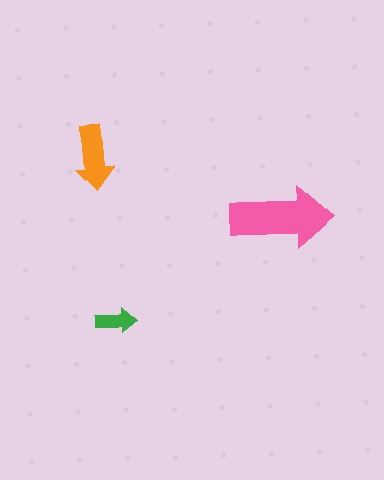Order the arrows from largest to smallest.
the pink one, the orange one, the green one.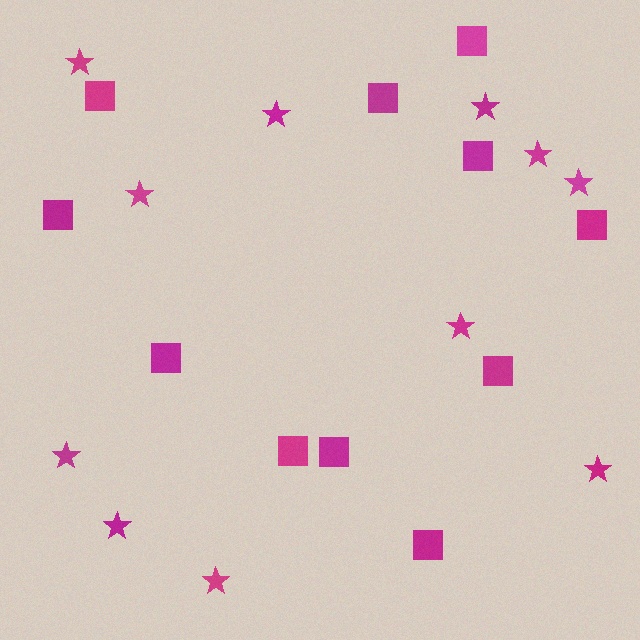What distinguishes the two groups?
There are 2 groups: one group of squares (11) and one group of stars (11).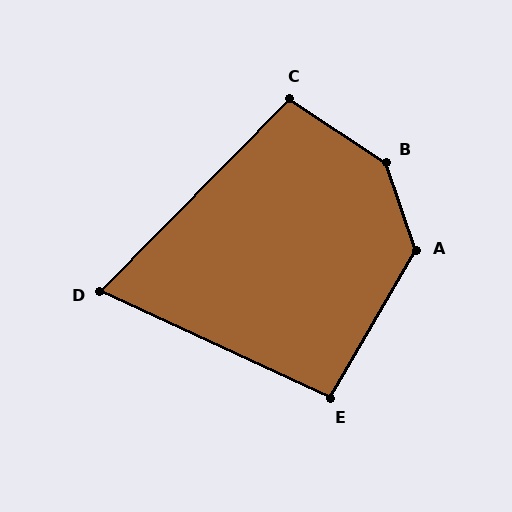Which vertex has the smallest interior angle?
D, at approximately 70 degrees.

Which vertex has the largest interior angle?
B, at approximately 142 degrees.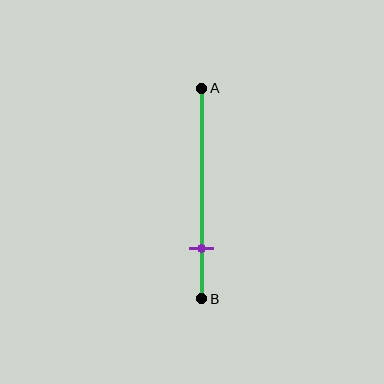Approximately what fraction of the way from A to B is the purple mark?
The purple mark is approximately 75% of the way from A to B.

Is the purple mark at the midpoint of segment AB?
No, the mark is at about 75% from A, not at the 50% midpoint.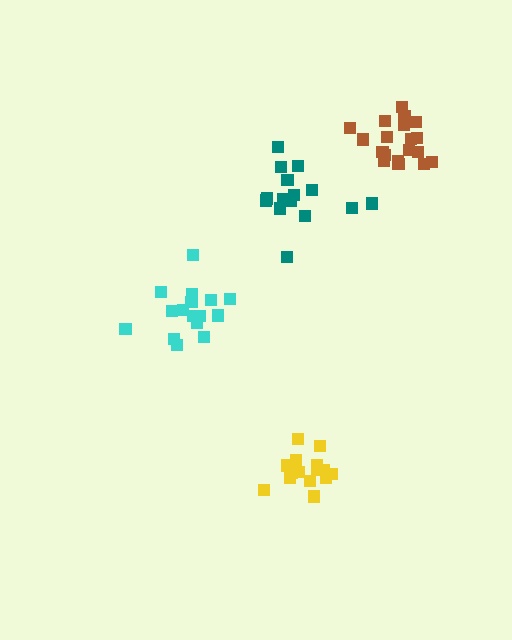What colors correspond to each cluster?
The clusters are colored: brown, cyan, teal, yellow.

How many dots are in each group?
Group 1: 20 dots, Group 2: 16 dots, Group 3: 15 dots, Group 4: 16 dots (67 total).